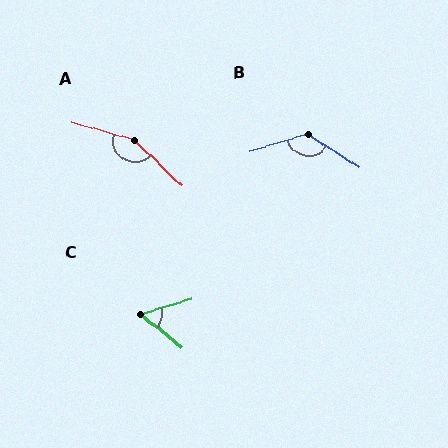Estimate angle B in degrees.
Approximately 130 degrees.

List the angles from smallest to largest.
C (55°), B (130°), A (152°).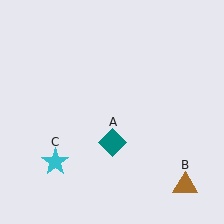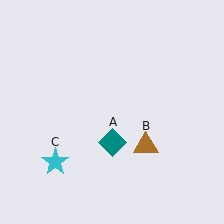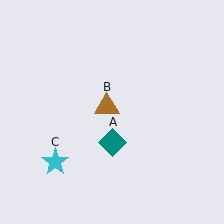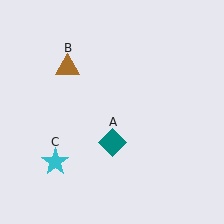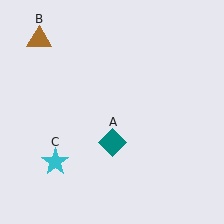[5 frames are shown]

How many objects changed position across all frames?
1 object changed position: brown triangle (object B).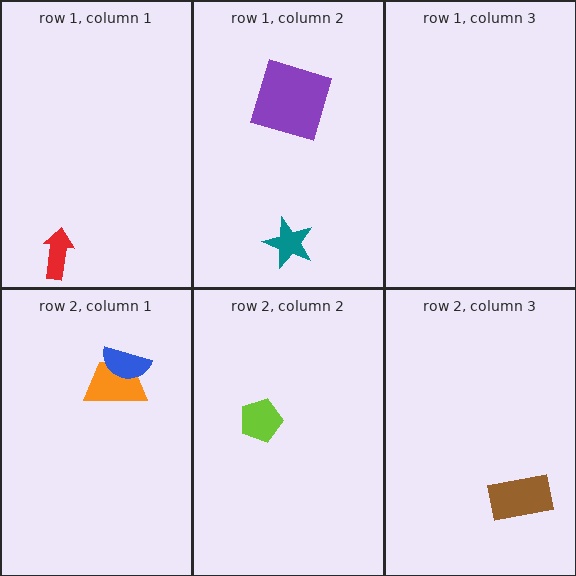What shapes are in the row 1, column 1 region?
The red arrow.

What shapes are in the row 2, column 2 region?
The lime pentagon.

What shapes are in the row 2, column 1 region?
The orange trapezoid, the blue semicircle.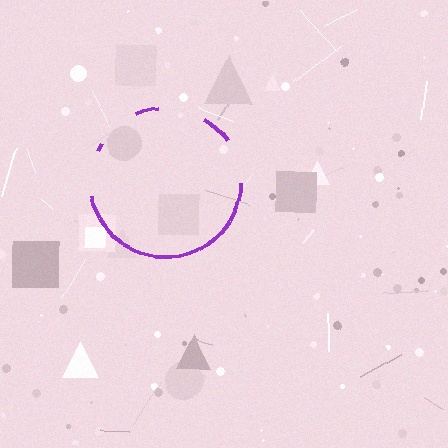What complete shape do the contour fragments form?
The contour fragments form a circle.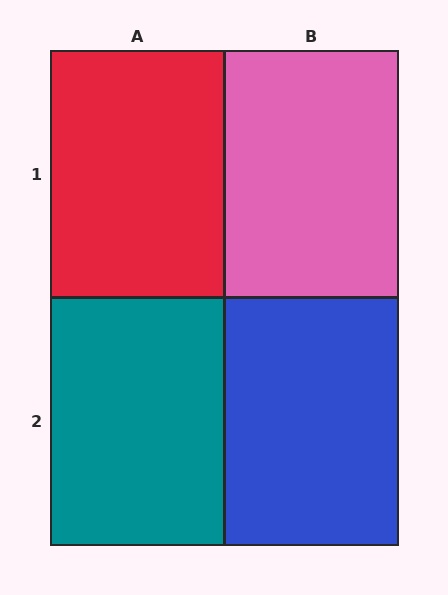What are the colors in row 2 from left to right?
Teal, blue.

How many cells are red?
1 cell is red.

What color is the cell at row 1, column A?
Red.